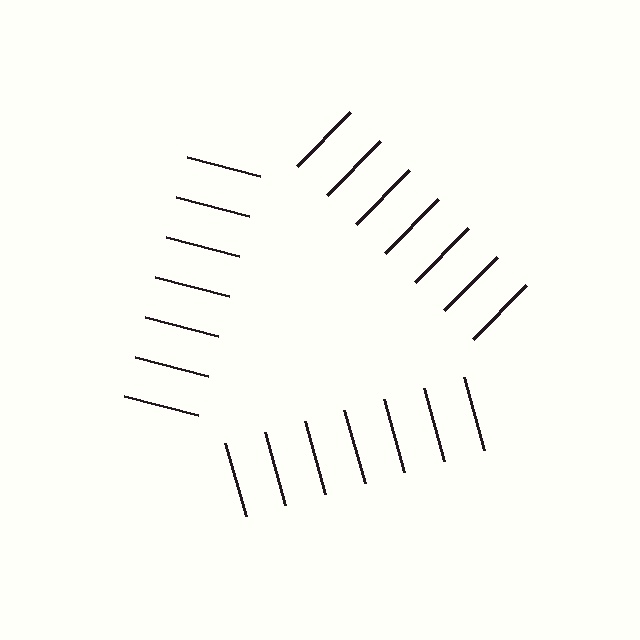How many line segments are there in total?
21 — 7 along each of the 3 edges.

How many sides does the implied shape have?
3 sides — the line-ends trace a triangle.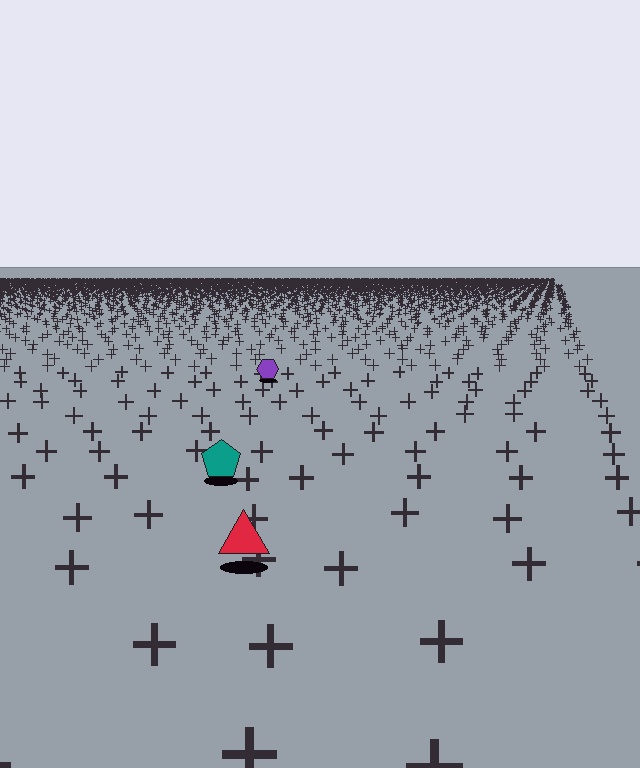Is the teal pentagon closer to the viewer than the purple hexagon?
Yes. The teal pentagon is closer — you can tell from the texture gradient: the ground texture is coarser near it.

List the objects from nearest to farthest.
From nearest to farthest: the red triangle, the teal pentagon, the purple hexagon.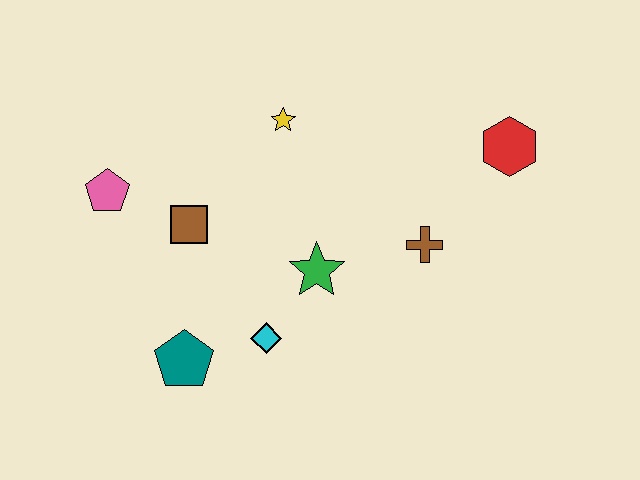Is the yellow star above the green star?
Yes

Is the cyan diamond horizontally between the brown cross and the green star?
No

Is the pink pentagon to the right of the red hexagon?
No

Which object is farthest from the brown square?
The red hexagon is farthest from the brown square.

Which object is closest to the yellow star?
The brown square is closest to the yellow star.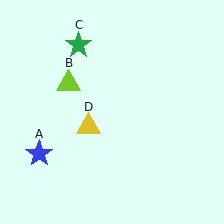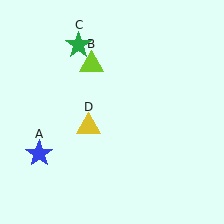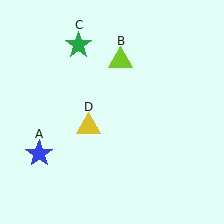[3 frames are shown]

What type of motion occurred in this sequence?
The lime triangle (object B) rotated clockwise around the center of the scene.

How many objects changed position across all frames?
1 object changed position: lime triangle (object B).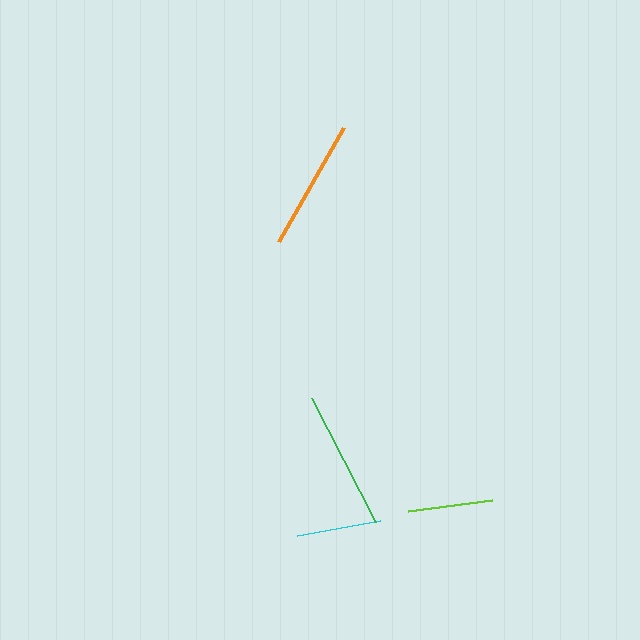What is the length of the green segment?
The green segment is approximately 139 pixels long.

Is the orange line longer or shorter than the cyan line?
The orange line is longer than the cyan line.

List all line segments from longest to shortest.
From longest to shortest: green, orange, cyan, lime.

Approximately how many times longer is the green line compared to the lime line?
The green line is approximately 1.6 times the length of the lime line.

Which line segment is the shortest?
The lime line is the shortest at approximately 84 pixels.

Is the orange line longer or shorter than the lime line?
The orange line is longer than the lime line.